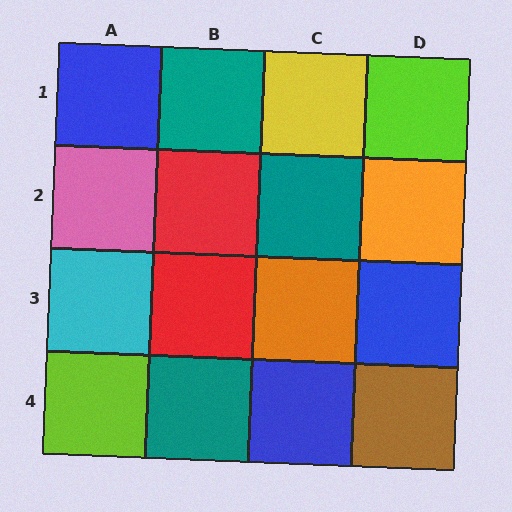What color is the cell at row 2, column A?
Pink.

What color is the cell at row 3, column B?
Red.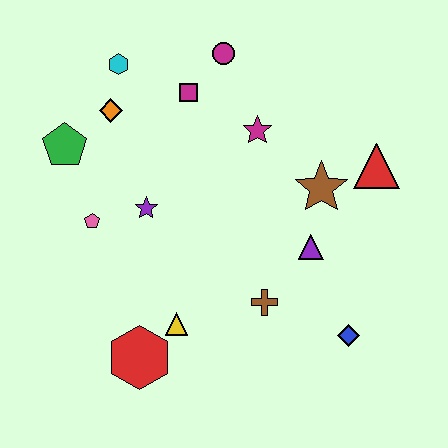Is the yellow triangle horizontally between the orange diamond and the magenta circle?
Yes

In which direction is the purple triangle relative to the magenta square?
The purple triangle is below the magenta square.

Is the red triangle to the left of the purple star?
No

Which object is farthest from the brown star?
The green pentagon is farthest from the brown star.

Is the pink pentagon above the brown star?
No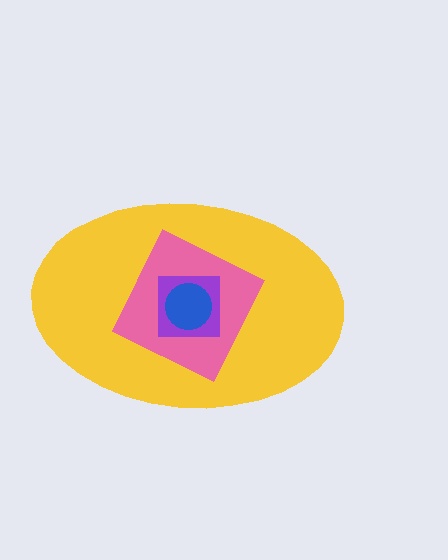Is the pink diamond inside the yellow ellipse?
Yes.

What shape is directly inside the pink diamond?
The purple square.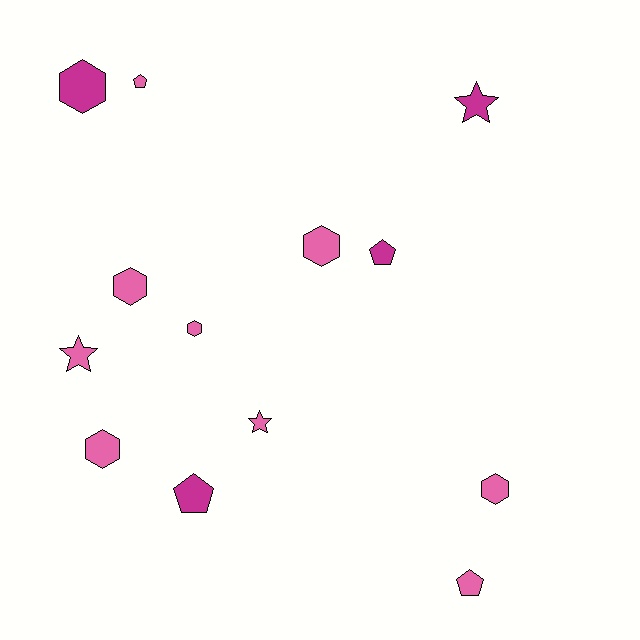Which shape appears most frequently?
Hexagon, with 6 objects.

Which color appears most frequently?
Pink, with 9 objects.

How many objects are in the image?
There are 13 objects.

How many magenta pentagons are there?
There are 2 magenta pentagons.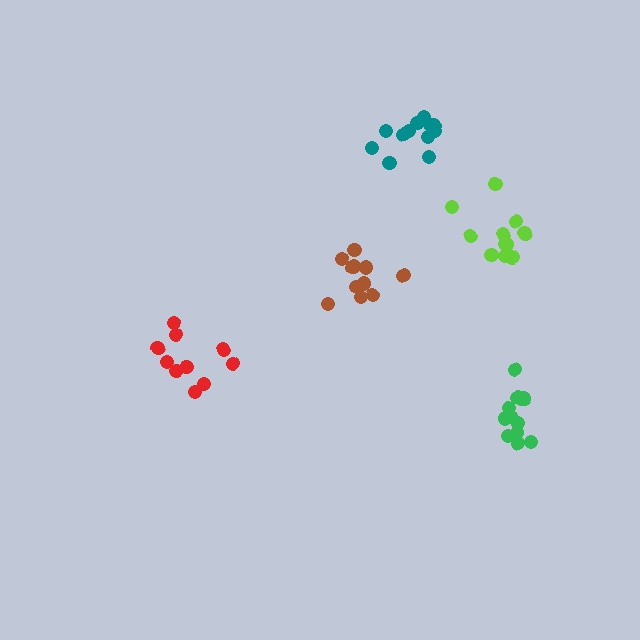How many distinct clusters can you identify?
There are 5 distinct clusters.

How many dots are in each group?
Group 1: 10 dots, Group 2: 12 dots, Group 3: 12 dots, Group 4: 13 dots, Group 5: 12 dots (59 total).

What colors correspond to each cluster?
The clusters are colored: red, lime, green, teal, brown.